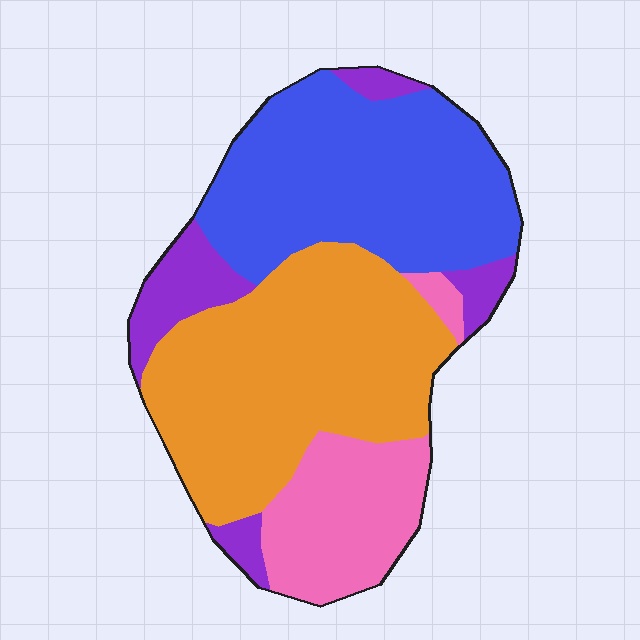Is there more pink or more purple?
Pink.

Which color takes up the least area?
Purple, at roughly 10%.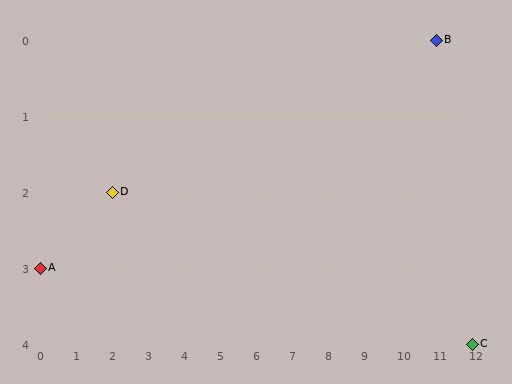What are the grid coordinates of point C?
Point C is at grid coordinates (12, 4).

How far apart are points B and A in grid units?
Points B and A are 11 columns and 3 rows apart (about 11.4 grid units diagonally).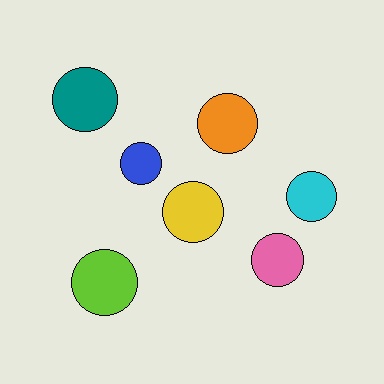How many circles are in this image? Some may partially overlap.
There are 7 circles.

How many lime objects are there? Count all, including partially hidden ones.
There is 1 lime object.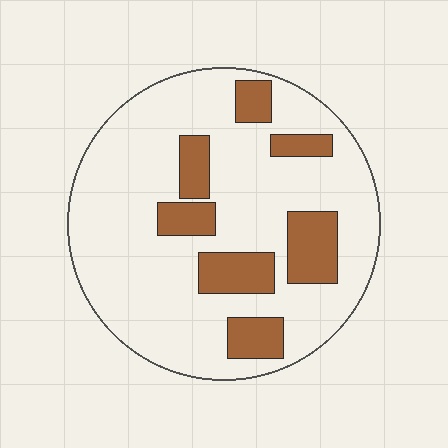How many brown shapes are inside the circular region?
7.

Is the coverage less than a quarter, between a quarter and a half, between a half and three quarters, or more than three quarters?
Less than a quarter.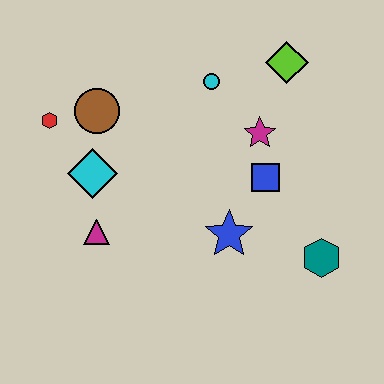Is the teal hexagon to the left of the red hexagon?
No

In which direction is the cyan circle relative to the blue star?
The cyan circle is above the blue star.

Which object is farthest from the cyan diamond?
The teal hexagon is farthest from the cyan diamond.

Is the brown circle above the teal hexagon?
Yes